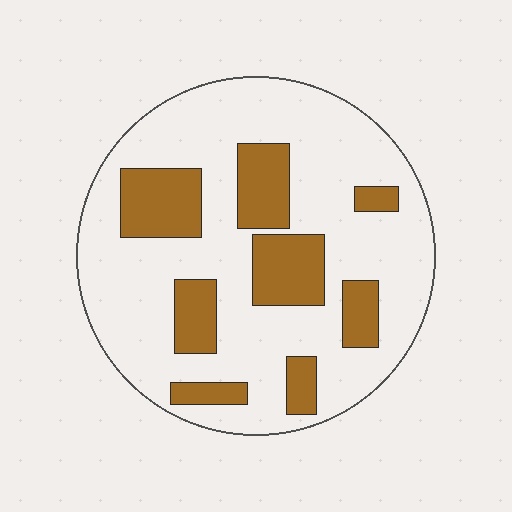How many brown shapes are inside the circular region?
8.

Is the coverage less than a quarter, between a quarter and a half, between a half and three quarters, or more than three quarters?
Between a quarter and a half.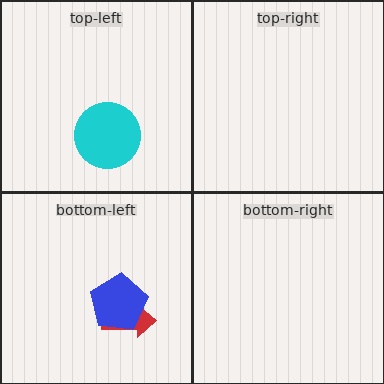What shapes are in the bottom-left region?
The red arrow, the blue pentagon.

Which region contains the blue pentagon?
The bottom-left region.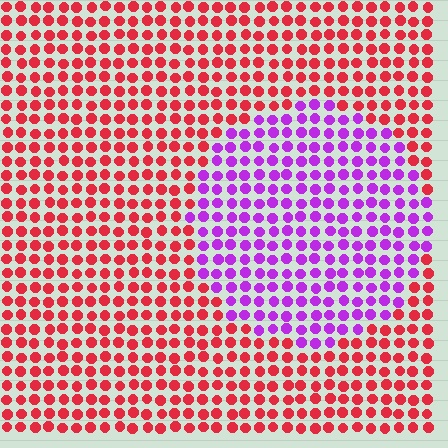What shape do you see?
I see a circle.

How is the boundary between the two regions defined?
The boundary is defined purely by a slight shift in hue (about 66 degrees). Spacing, size, and orientation are identical on both sides.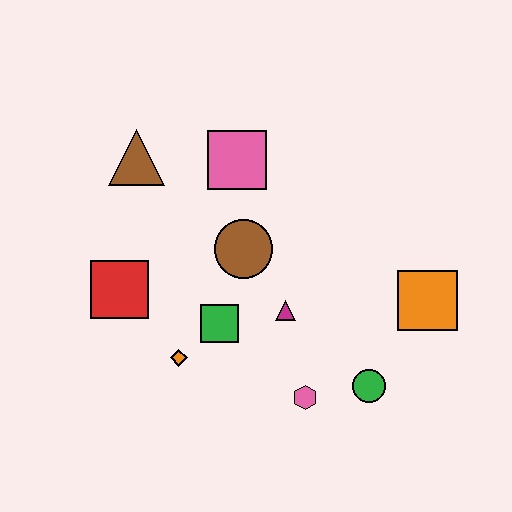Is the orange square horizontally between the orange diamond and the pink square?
No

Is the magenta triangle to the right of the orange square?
No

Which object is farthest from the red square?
The orange square is farthest from the red square.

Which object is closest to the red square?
The orange diamond is closest to the red square.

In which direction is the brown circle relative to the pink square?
The brown circle is below the pink square.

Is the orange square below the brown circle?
Yes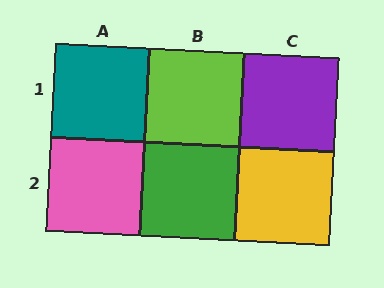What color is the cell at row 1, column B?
Lime.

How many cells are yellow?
1 cell is yellow.